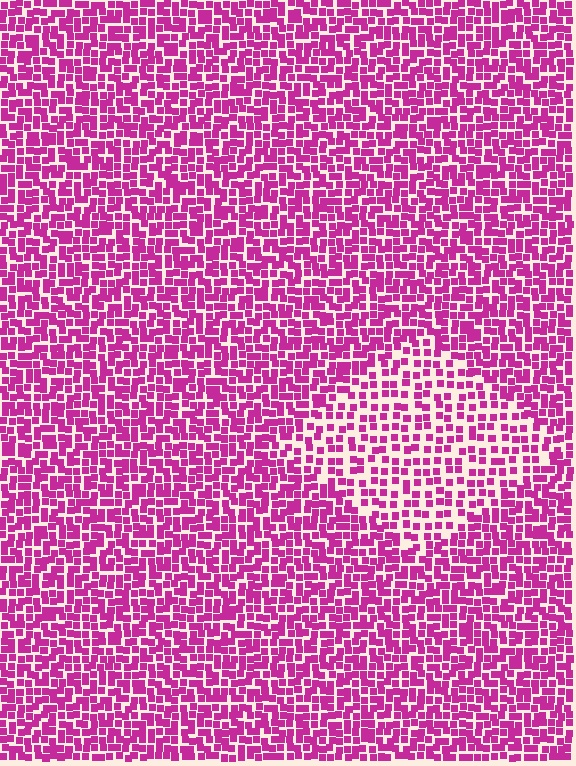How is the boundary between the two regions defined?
The boundary is defined by a change in element density (approximately 1.8x ratio). All elements are the same color, size, and shape.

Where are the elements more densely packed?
The elements are more densely packed outside the diamond boundary.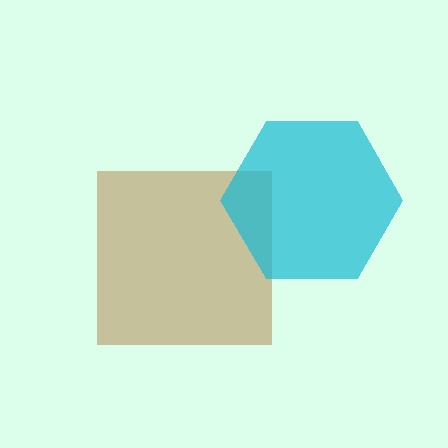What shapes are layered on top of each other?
The layered shapes are: a brown square, a cyan hexagon.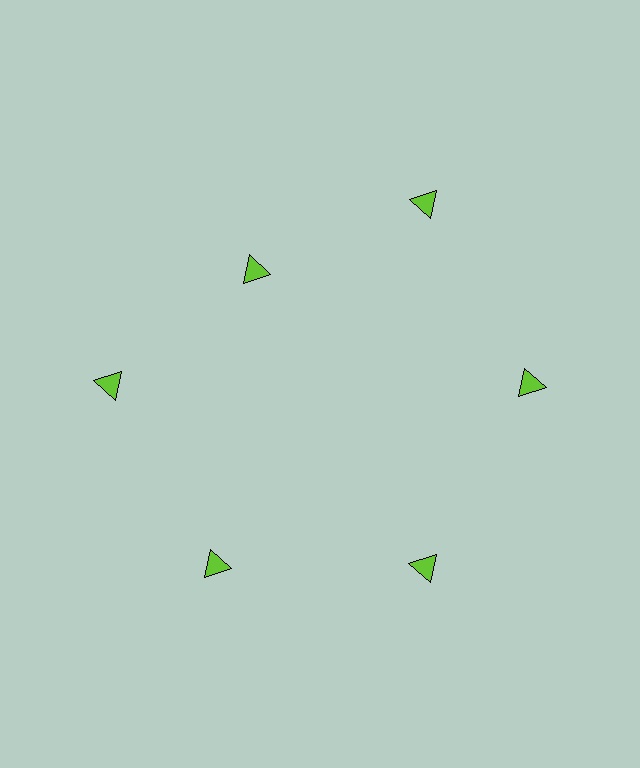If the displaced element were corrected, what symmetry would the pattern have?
It would have 6-fold rotational symmetry — the pattern would map onto itself every 60 degrees.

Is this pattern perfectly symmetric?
No. The 6 lime triangles are arranged in a ring, but one element near the 11 o'clock position is pulled inward toward the center, breaking the 6-fold rotational symmetry.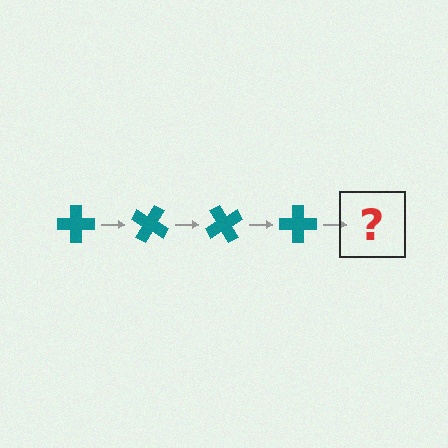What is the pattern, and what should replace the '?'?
The pattern is that the cross rotates 30 degrees each step. The '?' should be a teal cross rotated 120 degrees.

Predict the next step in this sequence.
The next step is a teal cross rotated 120 degrees.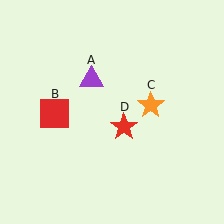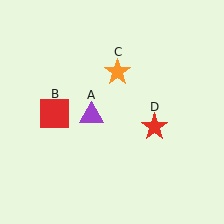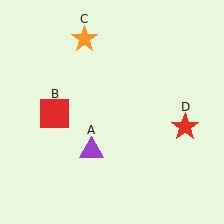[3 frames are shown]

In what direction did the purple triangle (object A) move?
The purple triangle (object A) moved down.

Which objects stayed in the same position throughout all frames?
Red square (object B) remained stationary.